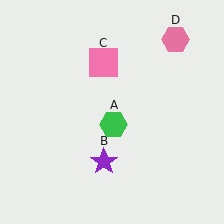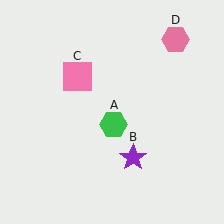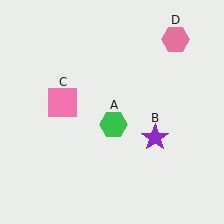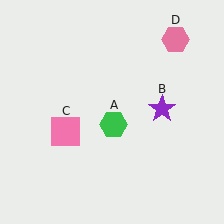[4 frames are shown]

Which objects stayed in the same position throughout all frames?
Green hexagon (object A) and pink hexagon (object D) remained stationary.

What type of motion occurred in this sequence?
The purple star (object B), pink square (object C) rotated counterclockwise around the center of the scene.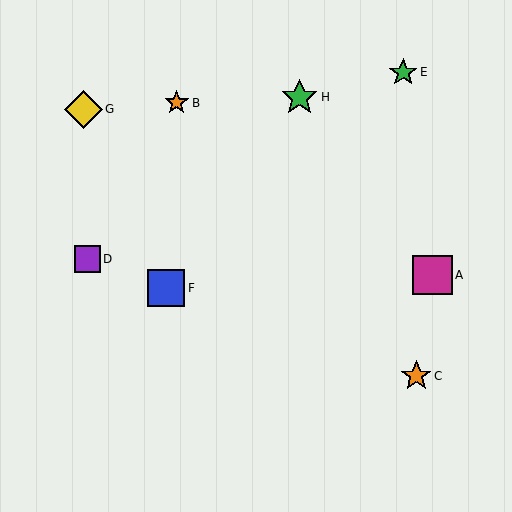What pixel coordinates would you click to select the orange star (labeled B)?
Click at (177, 103) to select the orange star B.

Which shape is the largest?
The magenta square (labeled A) is the largest.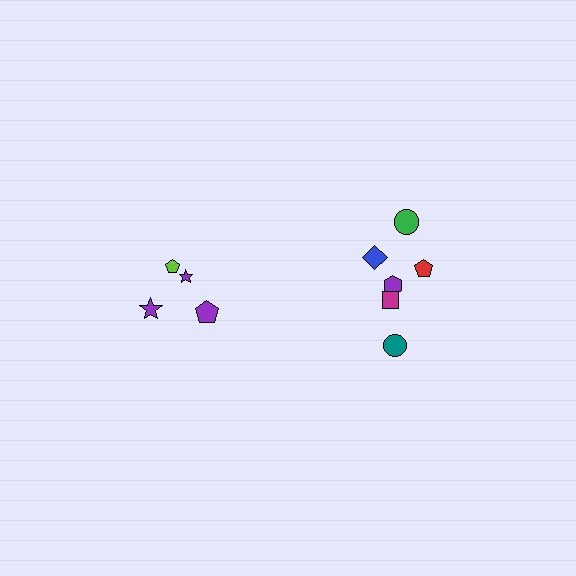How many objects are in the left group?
There are 4 objects.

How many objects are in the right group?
There are 6 objects.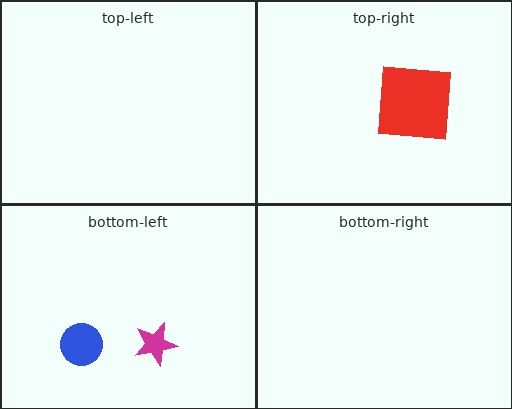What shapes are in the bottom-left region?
The magenta star, the blue circle.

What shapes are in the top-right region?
The red square.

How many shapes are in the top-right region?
1.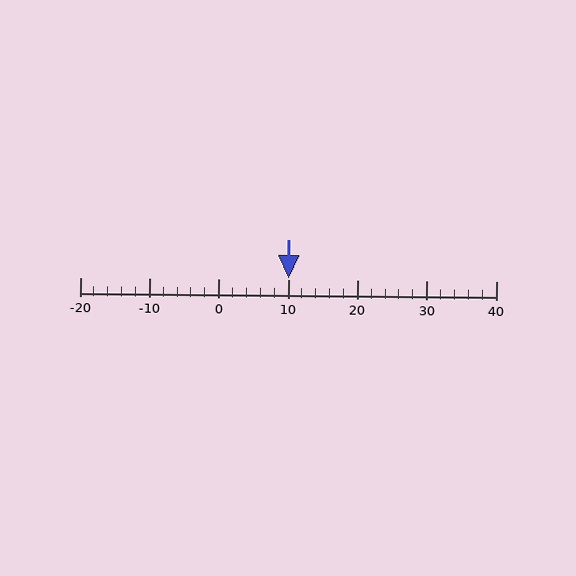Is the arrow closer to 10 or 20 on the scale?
The arrow is closer to 10.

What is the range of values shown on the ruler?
The ruler shows values from -20 to 40.